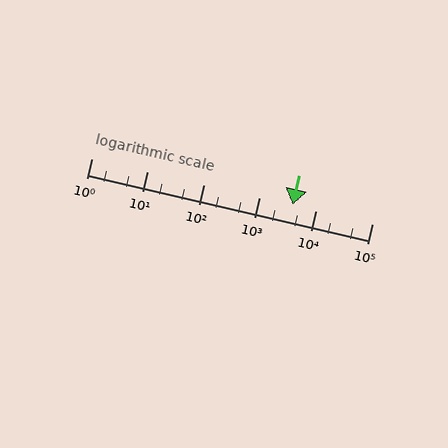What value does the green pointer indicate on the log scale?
The pointer indicates approximately 3800.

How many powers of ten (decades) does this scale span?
The scale spans 5 decades, from 1 to 100000.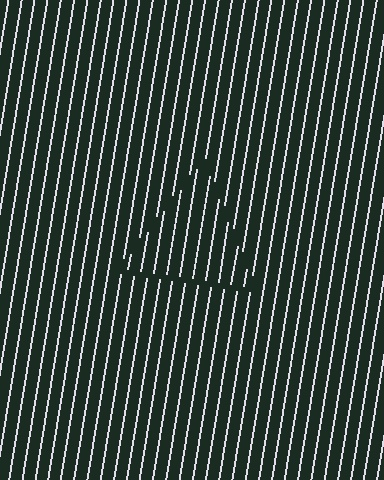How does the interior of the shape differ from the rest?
The interior of the shape contains the same grating, shifted by half a period — the contour is defined by the phase discontinuity where line-ends from the inner and outer gratings abut.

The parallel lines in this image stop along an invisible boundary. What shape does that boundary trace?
An illusory triangle. The interior of the shape contains the same grating, shifted by half a period — the contour is defined by the phase discontinuity where line-ends from the inner and outer gratings abut.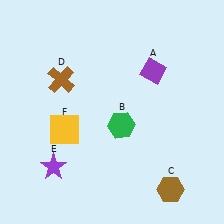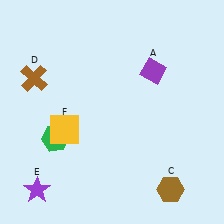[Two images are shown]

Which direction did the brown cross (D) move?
The brown cross (D) moved left.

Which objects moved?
The objects that moved are: the green hexagon (B), the brown cross (D), the purple star (E).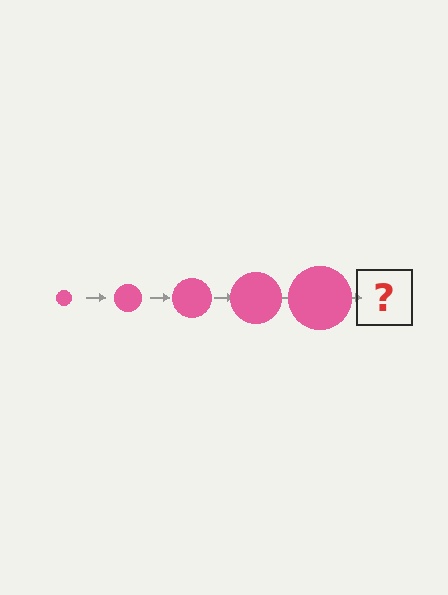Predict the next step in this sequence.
The next step is a pink circle, larger than the previous one.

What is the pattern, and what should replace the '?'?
The pattern is that the circle gets progressively larger each step. The '?' should be a pink circle, larger than the previous one.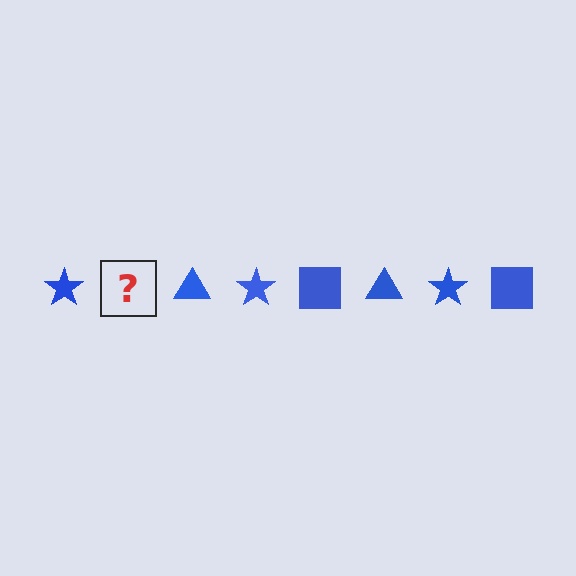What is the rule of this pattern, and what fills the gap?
The rule is that the pattern cycles through star, square, triangle shapes in blue. The gap should be filled with a blue square.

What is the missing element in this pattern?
The missing element is a blue square.